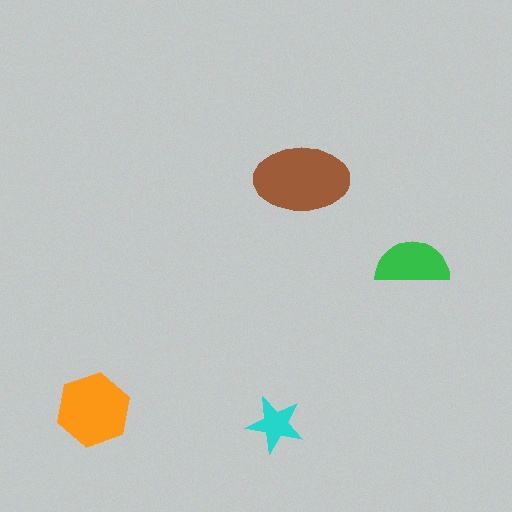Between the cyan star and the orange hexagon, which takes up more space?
The orange hexagon.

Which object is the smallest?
The cyan star.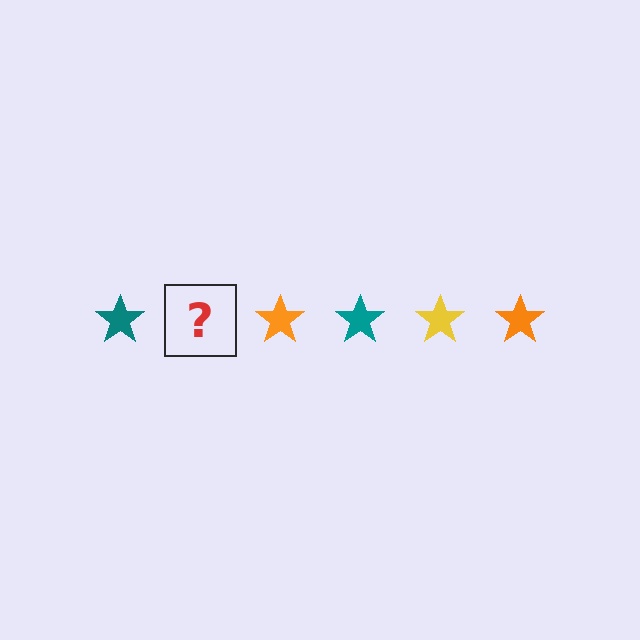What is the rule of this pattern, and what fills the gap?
The rule is that the pattern cycles through teal, yellow, orange stars. The gap should be filled with a yellow star.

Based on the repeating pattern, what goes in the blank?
The blank should be a yellow star.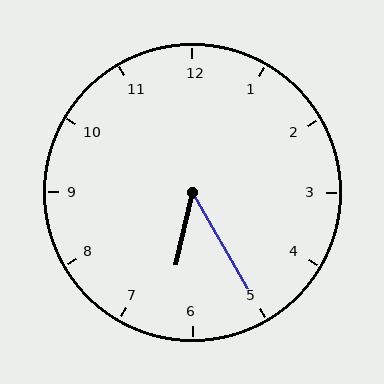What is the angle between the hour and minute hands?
Approximately 42 degrees.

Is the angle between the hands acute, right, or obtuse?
It is acute.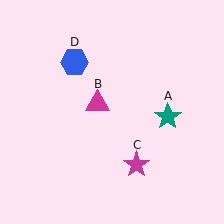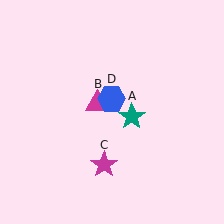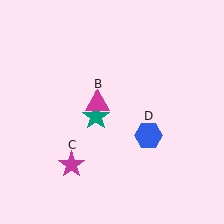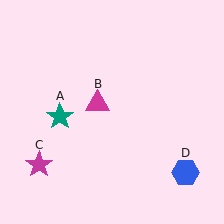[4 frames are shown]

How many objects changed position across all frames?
3 objects changed position: teal star (object A), magenta star (object C), blue hexagon (object D).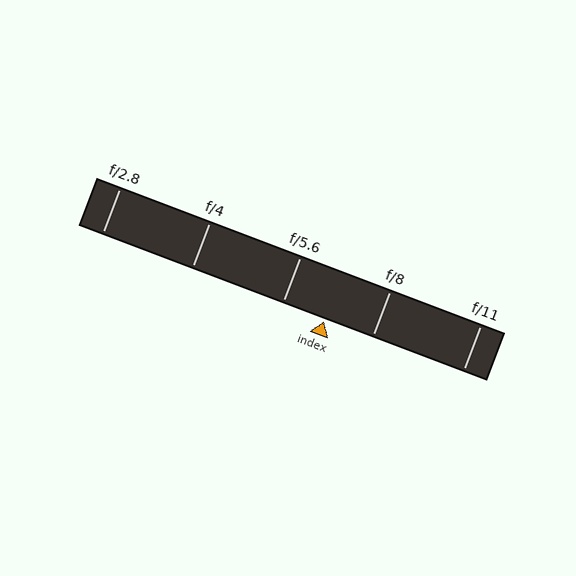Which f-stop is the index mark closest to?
The index mark is closest to f/5.6.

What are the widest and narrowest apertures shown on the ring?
The widest aperture shown is f/2.8 and the narrowest is f/11.